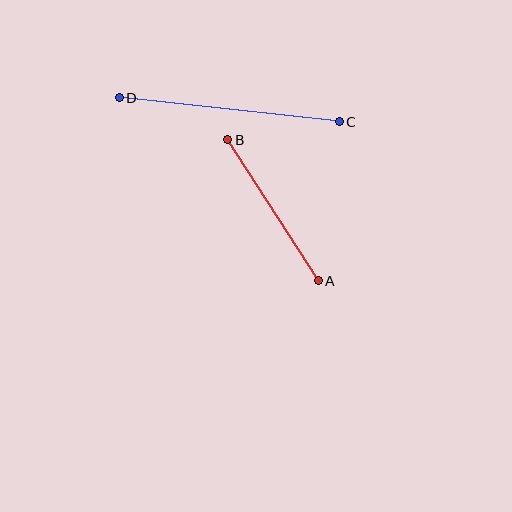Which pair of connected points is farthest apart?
Points C and D are farthest apart.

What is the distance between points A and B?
The distance is approximately 168 pixels.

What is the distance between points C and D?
The distance is approximately 222 pixels.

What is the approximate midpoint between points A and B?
The midpoint is at approximately (273, 210) pixels.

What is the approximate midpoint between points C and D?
The midpoint is at approximately (229, 110) pixels.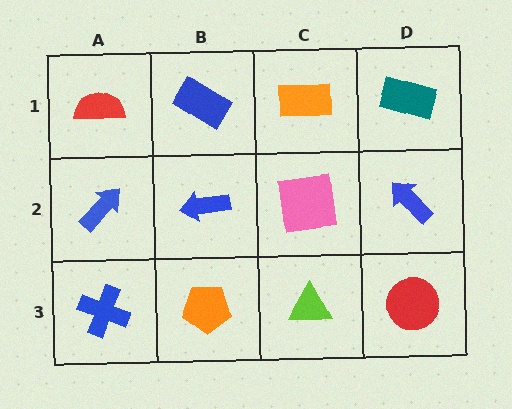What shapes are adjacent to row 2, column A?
A red semicircle (row 1, column A), a blue cross (row 3, column A), a blue arrow (row 2, column B).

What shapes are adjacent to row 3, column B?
A blue arrow (row 2, column B), a blue cross (row 3, column A), a lime triangle (row 3, column C).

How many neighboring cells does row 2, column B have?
4.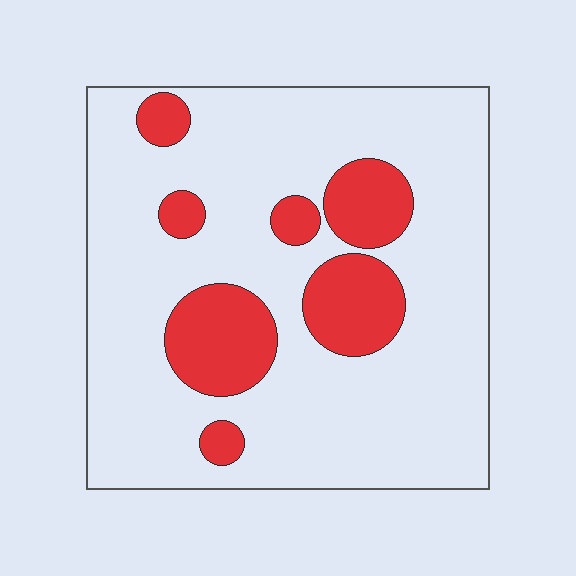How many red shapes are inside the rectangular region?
7.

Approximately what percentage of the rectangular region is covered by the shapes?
Approximately 20%.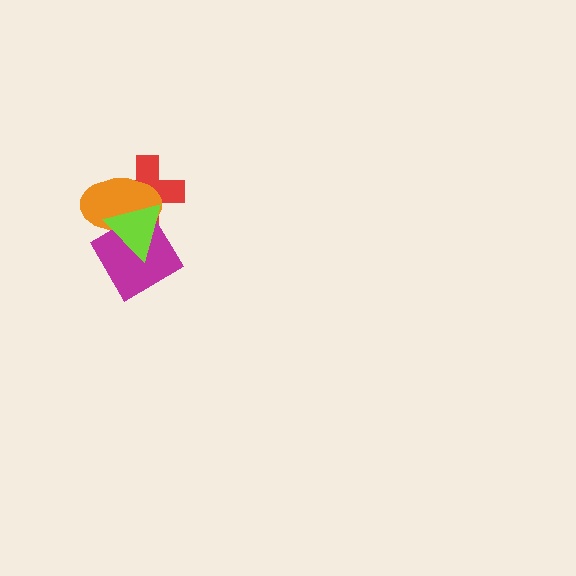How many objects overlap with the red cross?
2 objects overlap with the red cross.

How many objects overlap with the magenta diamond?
2 objects overlap with the magenta diamond.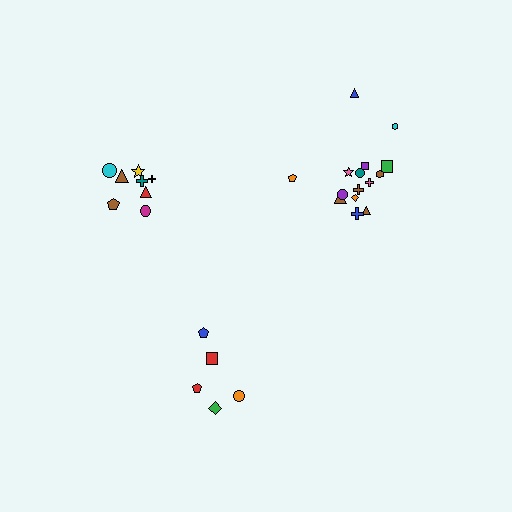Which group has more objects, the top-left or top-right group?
The top-right group.